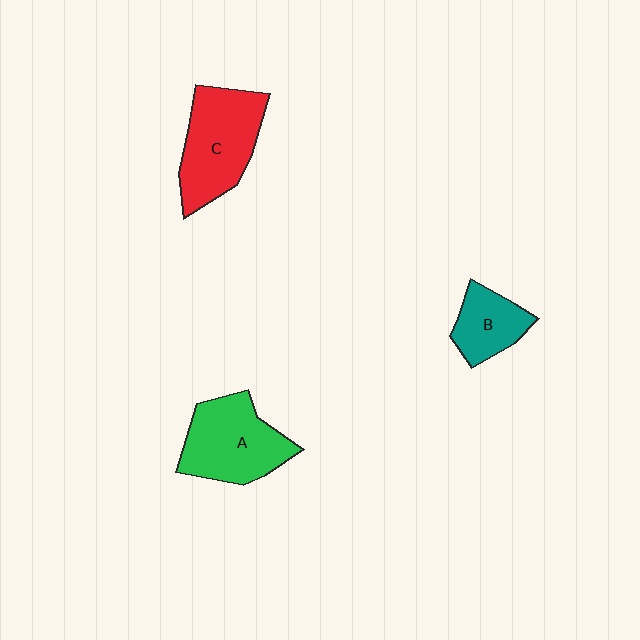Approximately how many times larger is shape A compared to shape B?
Approximately 1.7 times.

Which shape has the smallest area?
Shape B (teal).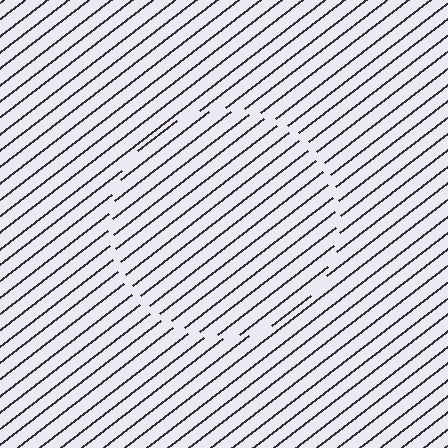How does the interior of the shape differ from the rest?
The interior of the shape contains the same grating, shifted by half a period — the contour is defined by the phase discontinuity where line-ends from the inner and outer gratings abut.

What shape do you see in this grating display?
An illusory circle. The interior of the shape contains the same grating, shifted by half a period — the contour is defined by the phase discontinuity where line-ends from the inner and outer gratings abut.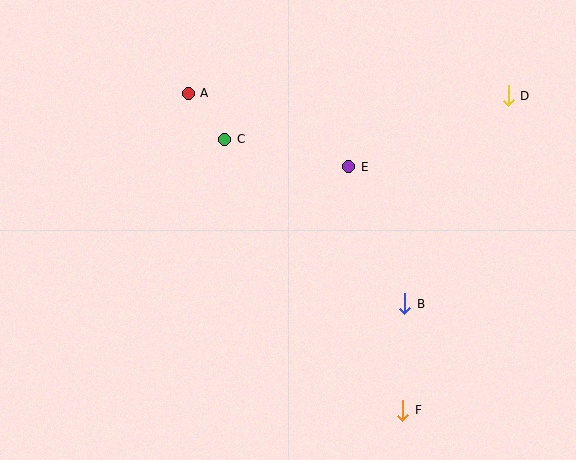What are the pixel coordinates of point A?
Point A is at (188, 93).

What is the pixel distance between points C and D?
The distance between C and D is 287 pixels.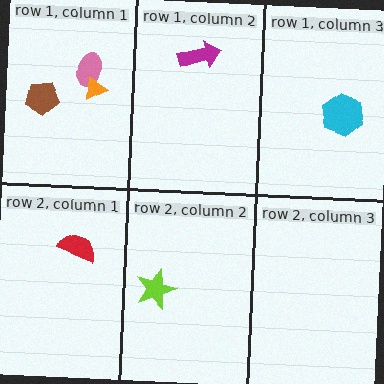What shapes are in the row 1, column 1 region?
The brown pentagon, the pink ellipse, the orange triangle.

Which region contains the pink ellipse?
The row 1, column 1 region.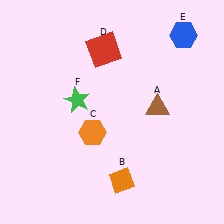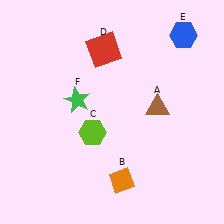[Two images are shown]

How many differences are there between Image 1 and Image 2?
There is 1 difference between the two images.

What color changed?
The hexagon (C) changed from orange in Image 1 to lime in Image 2.